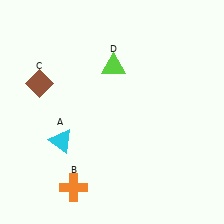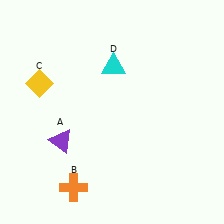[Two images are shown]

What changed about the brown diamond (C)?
In Image 1, C is brown. In Image 2, it changed to yellow.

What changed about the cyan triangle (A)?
In Image 1, A is cyan. In Image 2, it changed to purple.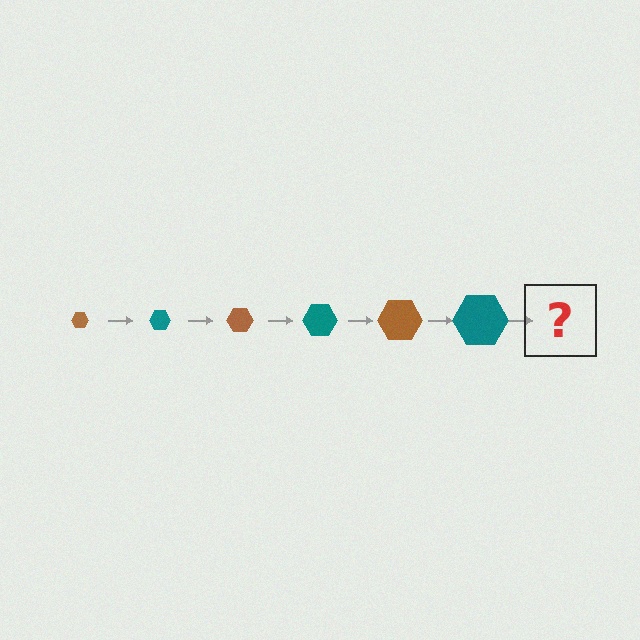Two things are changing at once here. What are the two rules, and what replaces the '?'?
The two rules are that the hexagon grows larger each step and the color cycles through brown and teal. The '?' should be a brown hexagon, larger than the previous one.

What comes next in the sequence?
The next element should be a brown hexagon, larger than the previous one.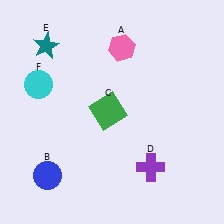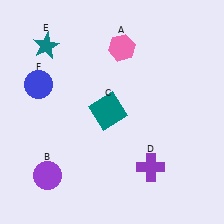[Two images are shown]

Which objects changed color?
B changed from blue to purple. C changed from green to teal. F changed from cyan to blue.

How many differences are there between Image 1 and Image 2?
There are 3 differences between the two images.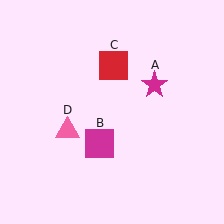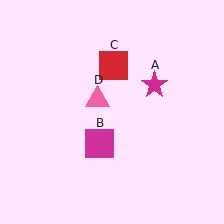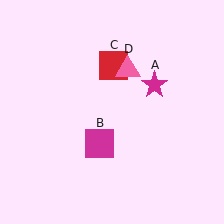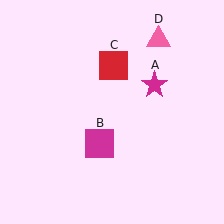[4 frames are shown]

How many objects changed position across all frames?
1 object changed position: pink triangle (object D).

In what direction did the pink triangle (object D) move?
The pink triangle (object D) moved up and to the right.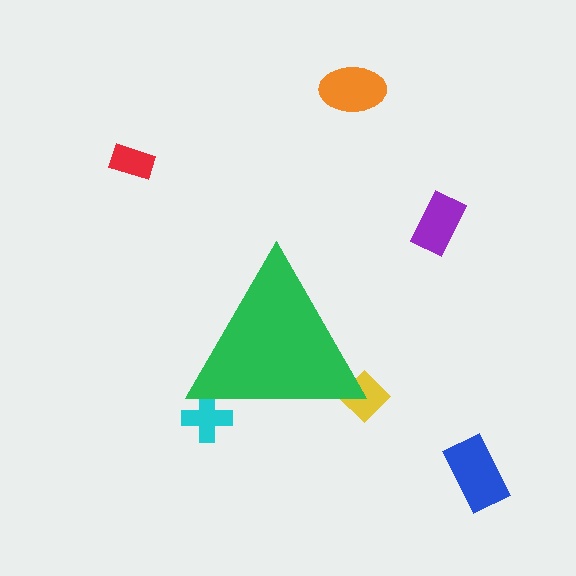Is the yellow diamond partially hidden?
Yes, the yellow diamond is partially hidden behind the green triangle.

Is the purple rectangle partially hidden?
No, the purple rectangle is fully visible.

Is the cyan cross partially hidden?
Yes, the cyan cross is partially hidden behind the green triangle.